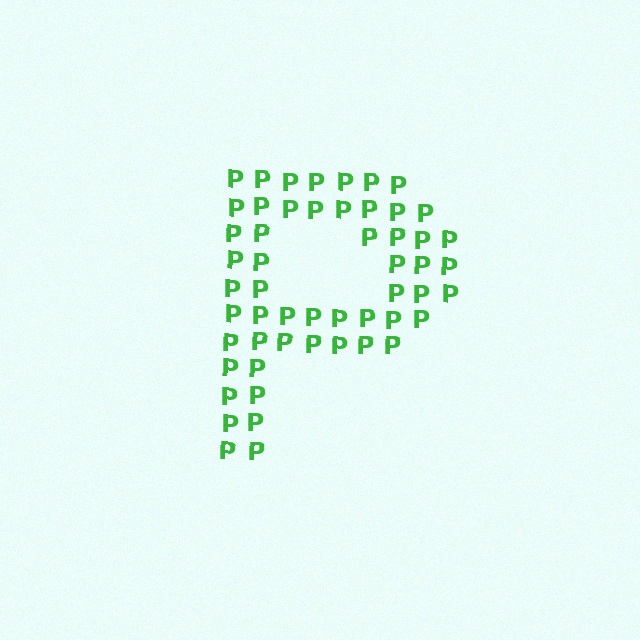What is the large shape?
The large shape is the letter P.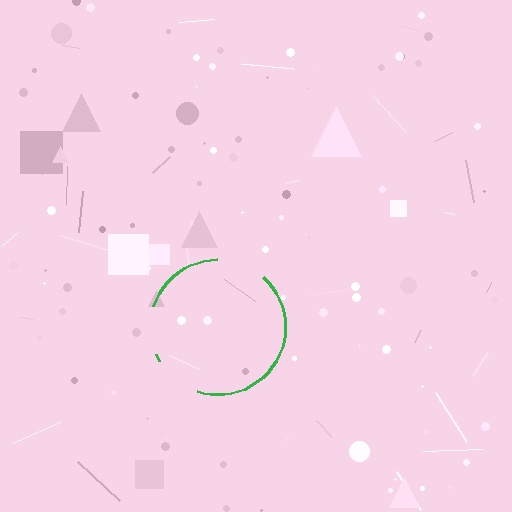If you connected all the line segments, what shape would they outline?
They would outline a circle.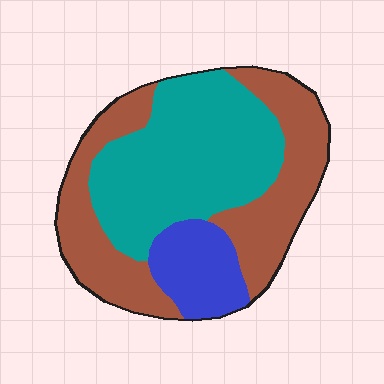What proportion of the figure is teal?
Teal takes up about two fifths (2/5) of the figure.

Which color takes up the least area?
Blue, at roughly 15%.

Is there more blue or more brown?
Brown.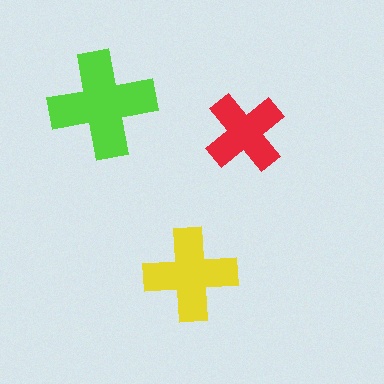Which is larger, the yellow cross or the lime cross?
The lime one.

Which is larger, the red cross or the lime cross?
The lime one.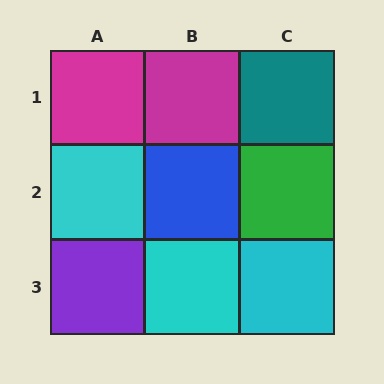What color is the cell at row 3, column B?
Cyan.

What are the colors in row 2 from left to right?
Cyan, blue, green.